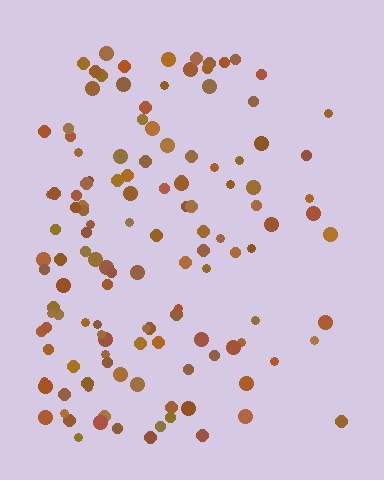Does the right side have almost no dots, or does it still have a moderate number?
Still a moderate number, just noticeably fewer than the left.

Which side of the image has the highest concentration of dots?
The left.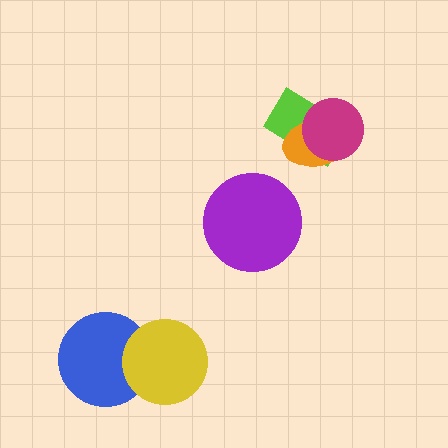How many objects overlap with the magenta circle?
2 objects overlap with the magenta circle.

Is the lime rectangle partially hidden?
Yes, it is partially covered by another shape.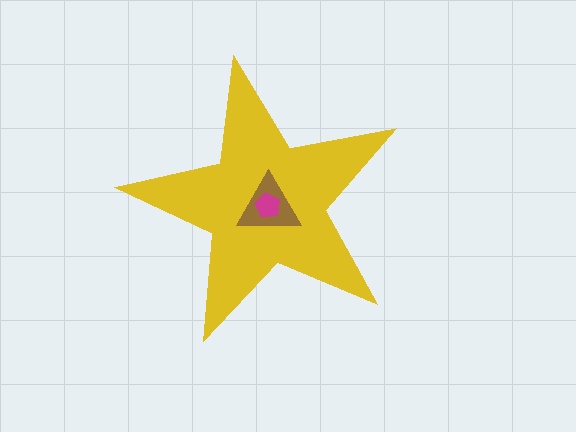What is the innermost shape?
The magenta pentagon.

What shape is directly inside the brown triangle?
The magenta pentagon.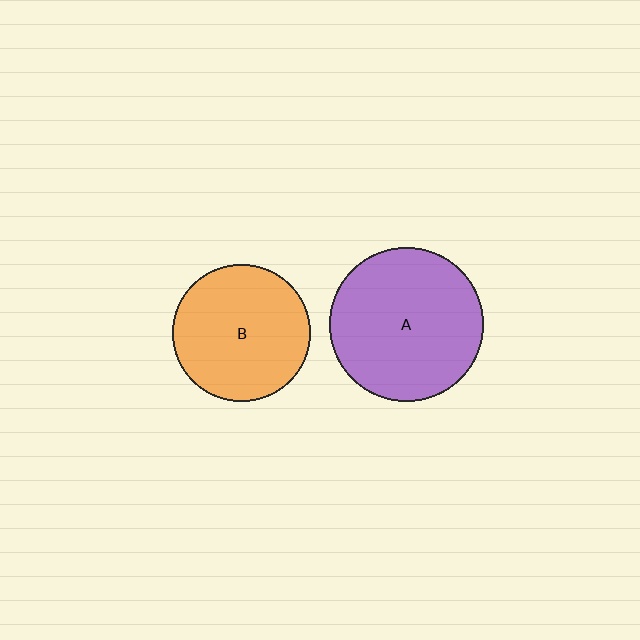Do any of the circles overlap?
No, none of the circles overlap.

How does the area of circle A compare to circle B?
Approximately 1.2 times.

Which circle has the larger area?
Circle A (purple).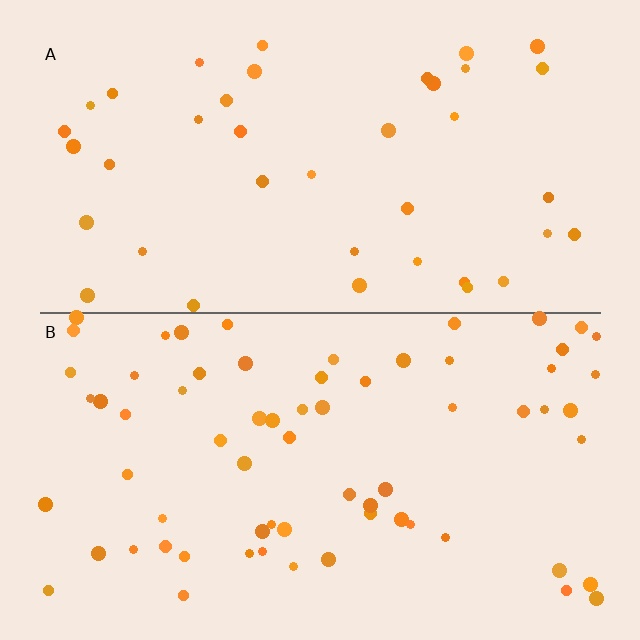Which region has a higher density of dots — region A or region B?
B (the bottom).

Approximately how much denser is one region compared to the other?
Approximately 1.7× — region B over region A.